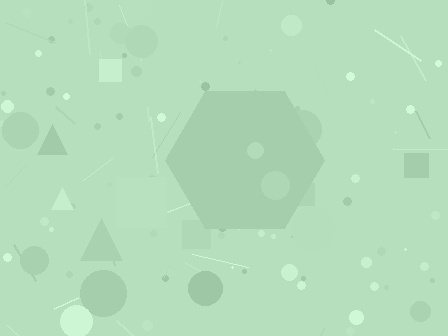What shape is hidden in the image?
A hexagon is hidden in the image.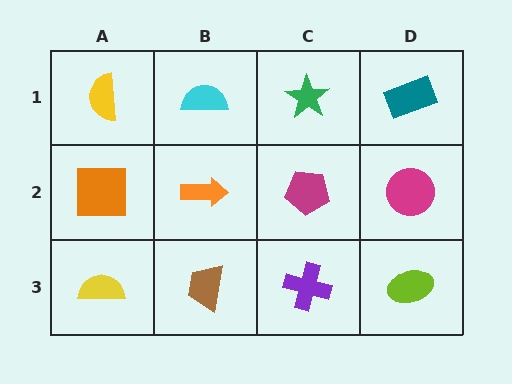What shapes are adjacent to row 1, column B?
An orange arrow (row 2, column B), a yellow semicircle (row 1, column A), a green star (row 1, column C).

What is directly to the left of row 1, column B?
A yellow semicircle.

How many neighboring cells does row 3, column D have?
2.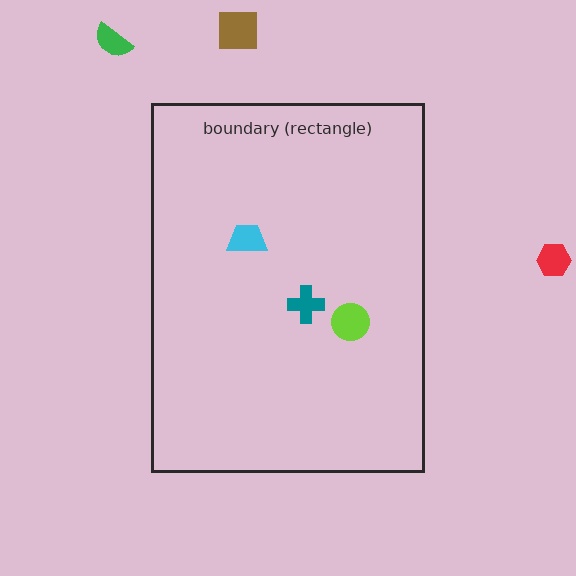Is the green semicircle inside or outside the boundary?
Outside.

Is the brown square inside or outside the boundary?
Outside.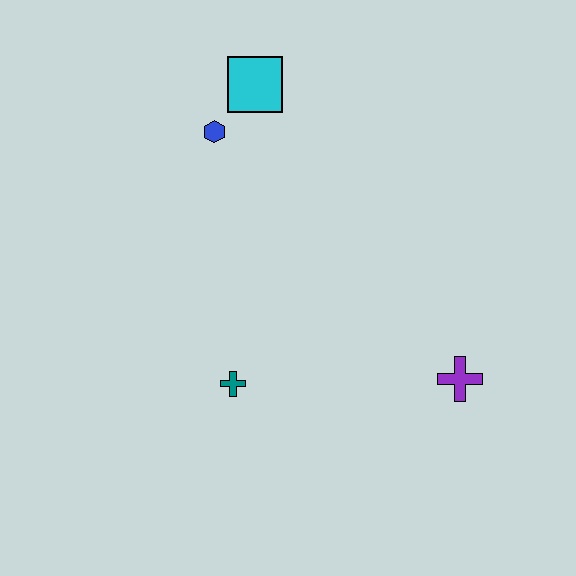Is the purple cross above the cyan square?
No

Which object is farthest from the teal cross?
The cyan square is farthest from the teal cross.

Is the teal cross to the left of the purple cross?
Yes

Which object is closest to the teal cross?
The purple cross is closest to the teal cross.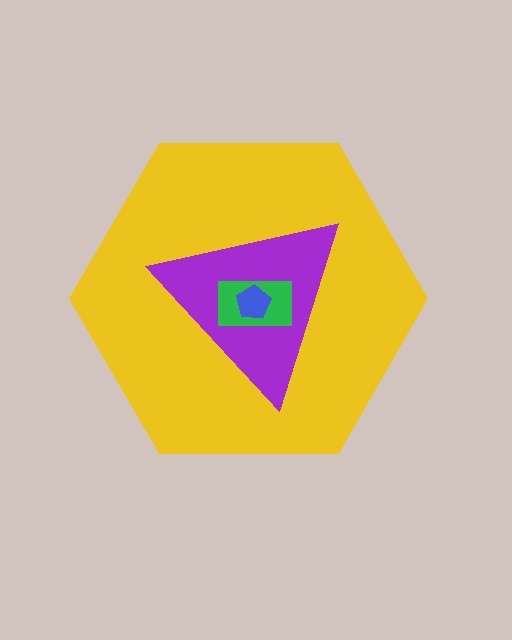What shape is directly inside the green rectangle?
The blue pentagon.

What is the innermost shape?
The blue pentagon.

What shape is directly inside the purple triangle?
The green rectangle.